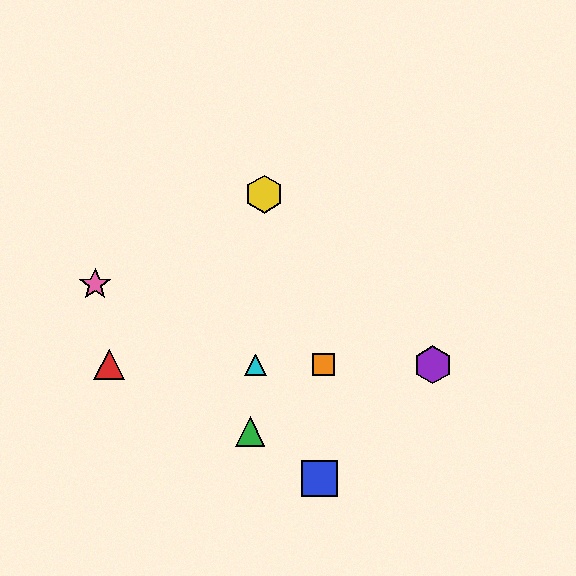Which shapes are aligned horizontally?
The red triangle, the purple hexagon, the orange square, the cyan triangle are aligned horizontally.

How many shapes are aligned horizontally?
4 shapes (the red triangle, the purple hexagon, the orange square, the cyan triangle) are aligned horizontally.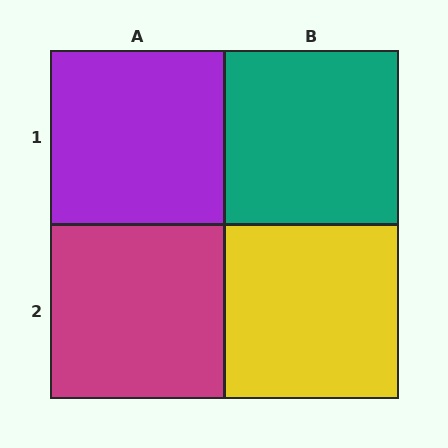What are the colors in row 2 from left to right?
Magenta, yellow.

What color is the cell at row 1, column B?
Teal.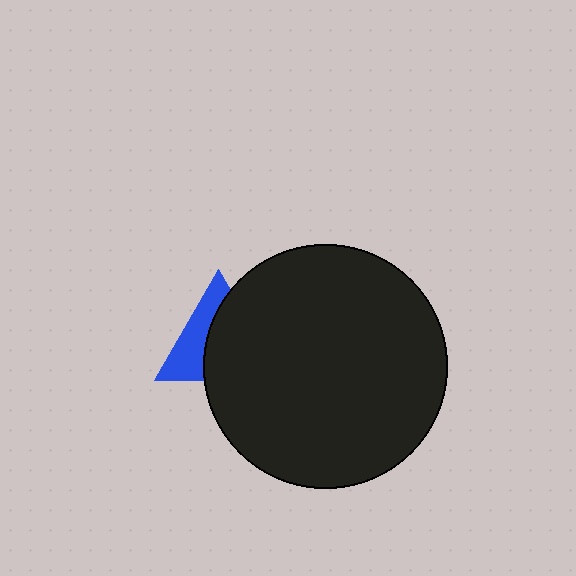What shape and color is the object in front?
The object in front is a black circle.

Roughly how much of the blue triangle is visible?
A small part of it is visible (roughly 41%).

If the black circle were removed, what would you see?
You would see the complete blue triangle.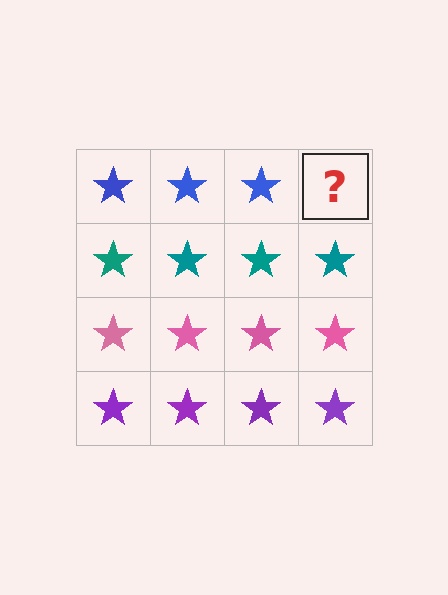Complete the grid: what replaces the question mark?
The question mark should be replaced with a blue star.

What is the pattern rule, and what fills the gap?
The rule is that each row has a consistent color. The gap should be filled with a blue star.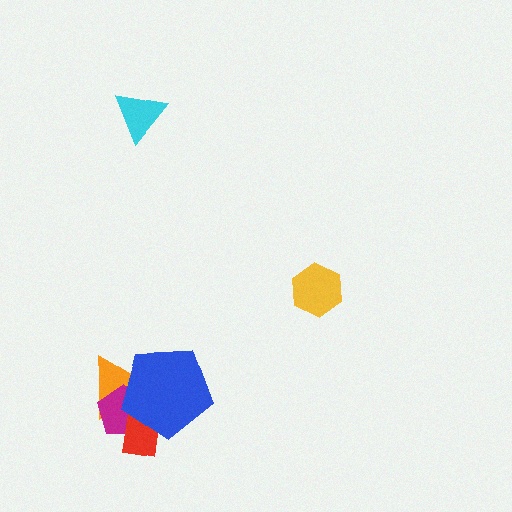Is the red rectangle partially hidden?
Yes, it is partially covered by another shape.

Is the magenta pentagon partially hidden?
Yes, it is partially covered by another shape.